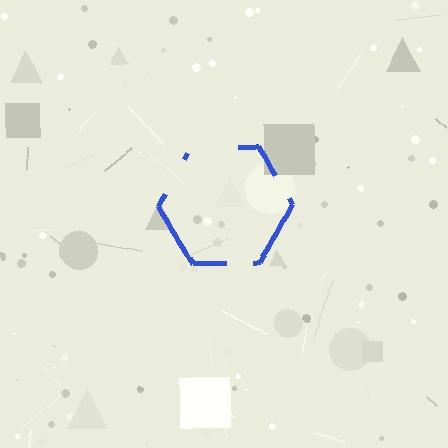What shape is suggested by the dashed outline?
The dashed outline suggests a hexagon.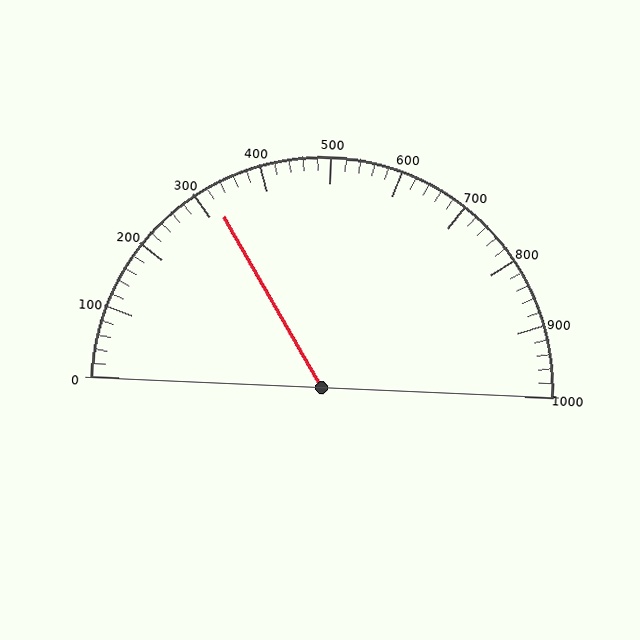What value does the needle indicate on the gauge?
The needle indicates approximately 320.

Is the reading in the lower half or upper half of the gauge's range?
The reading is in the lower half of the range (0 to 1000).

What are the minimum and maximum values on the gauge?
The gauge ranges from 0 to 1000.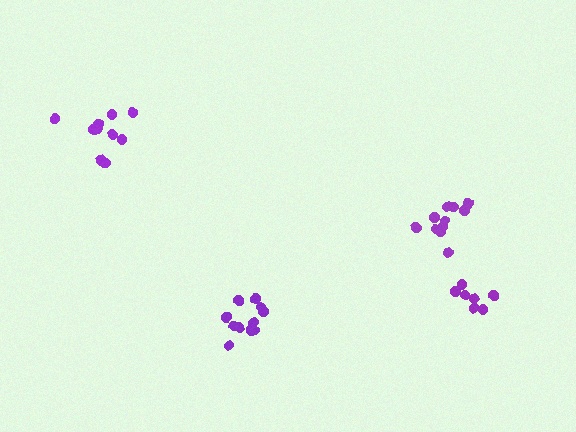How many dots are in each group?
Group 1: 7 dots, Group 2: 11 dots, Group 3: 11 dots, Group 4: 10 dots (39 total).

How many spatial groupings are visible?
There are 4 spatial groupings.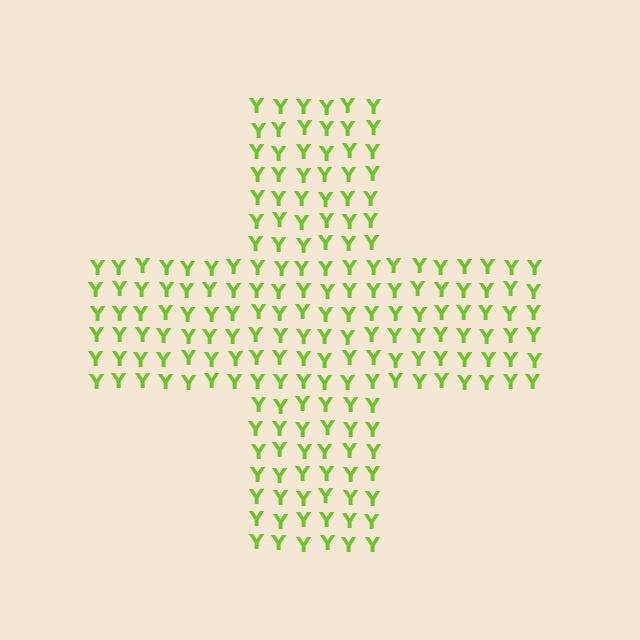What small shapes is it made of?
It is made of small letter Y's.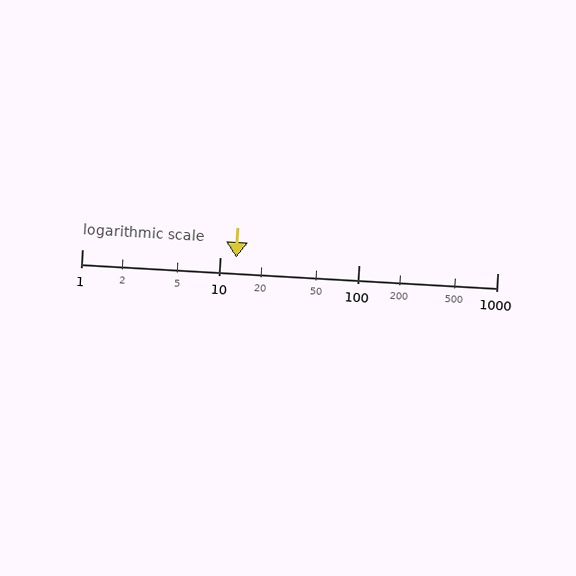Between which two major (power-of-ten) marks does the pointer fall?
The pointer is between 10 and 100.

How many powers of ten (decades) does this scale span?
The scale spans 3 decades, from 1 to 1000.